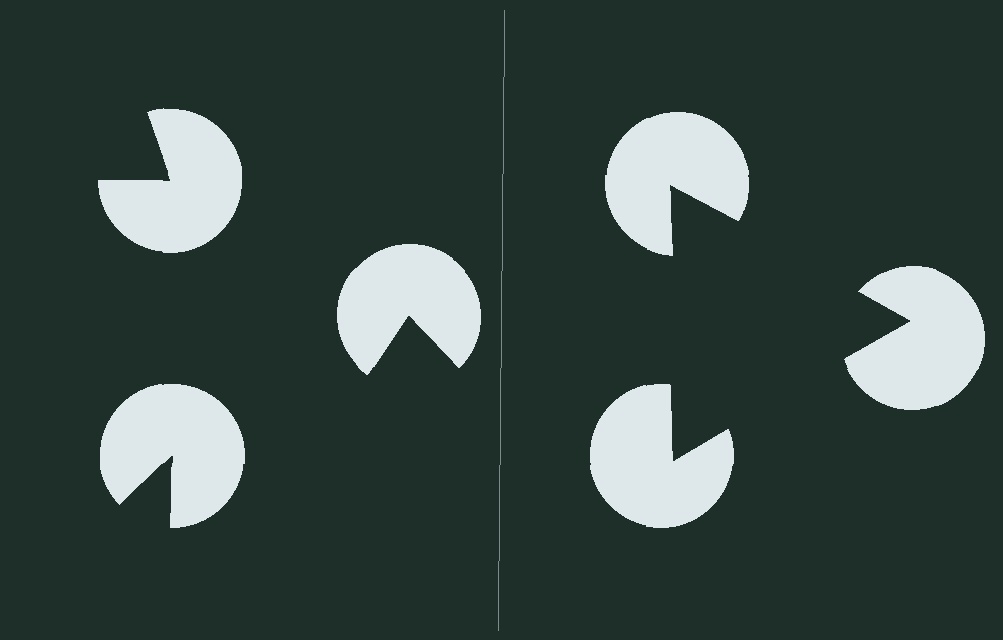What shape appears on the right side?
An illusory triangle.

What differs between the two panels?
The pac-man discs are positioned identically on both sides; only the wedge orientations differ. On the right they align to a triangle; on the left they are misaligned.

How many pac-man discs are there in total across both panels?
6 — 3 on each side.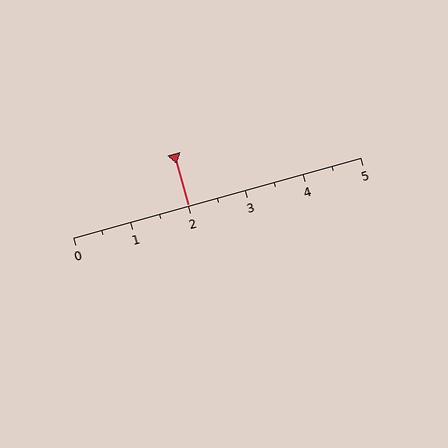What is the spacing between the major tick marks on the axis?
The major ticks are spaced 1 apart.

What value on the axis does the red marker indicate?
The marker indicates approximately 2.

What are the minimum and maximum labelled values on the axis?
The axis runs from 0 to 5.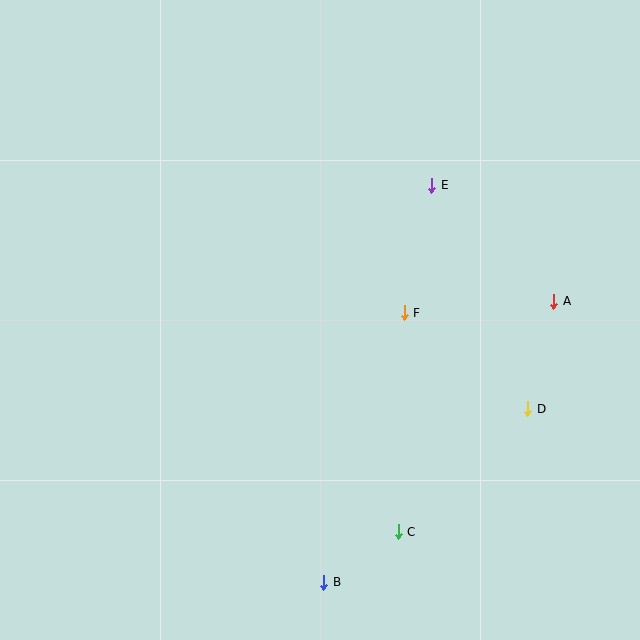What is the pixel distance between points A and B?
The distance between A and B is 364 pixels.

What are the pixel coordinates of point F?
Point F is at (404, 313).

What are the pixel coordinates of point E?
Point E is at (432, 185).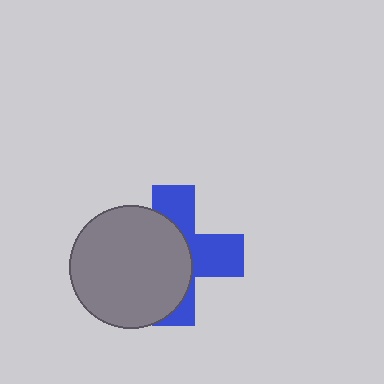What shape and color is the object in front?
The object in front is a gray circle.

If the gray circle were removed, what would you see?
You would see the complete blue cross.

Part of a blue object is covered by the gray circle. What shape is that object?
It is a cross.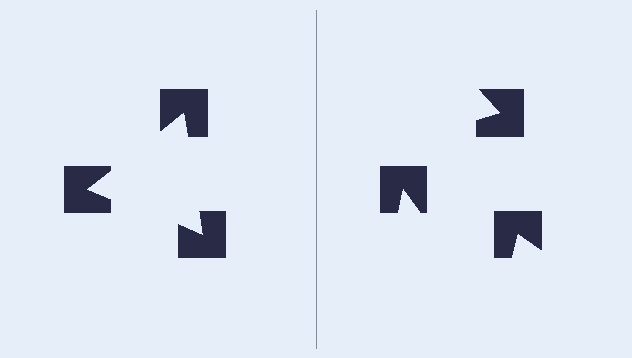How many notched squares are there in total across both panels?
6 — 3 on each side.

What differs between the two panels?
The notched squares are positioned identically on both sides; only the wedge orientations differ. On the left they align to a triangle; on the right they are misaligned.